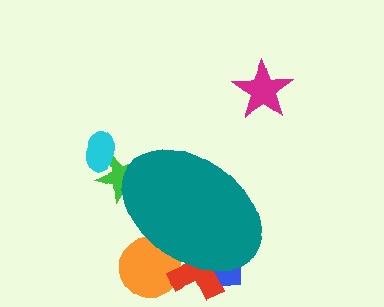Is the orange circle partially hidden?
Yes, the orange circle is partially hidden behind the teal ellipse.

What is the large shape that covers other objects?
A teal ellipse.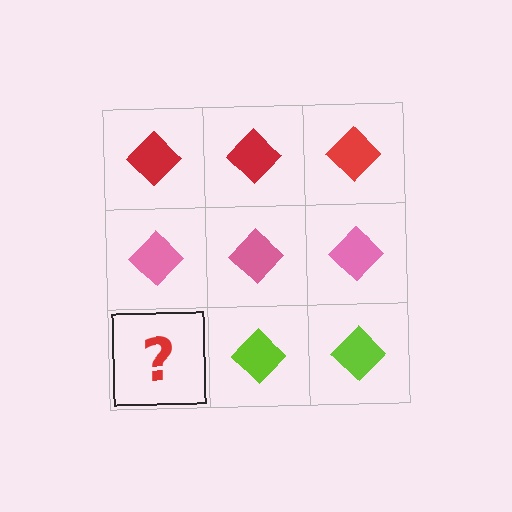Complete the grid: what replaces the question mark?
The question mark should be replaced with a lime diamond.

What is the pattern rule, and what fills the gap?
The rule is that each row has a consistent color. The gap should be filled with a lime diamond.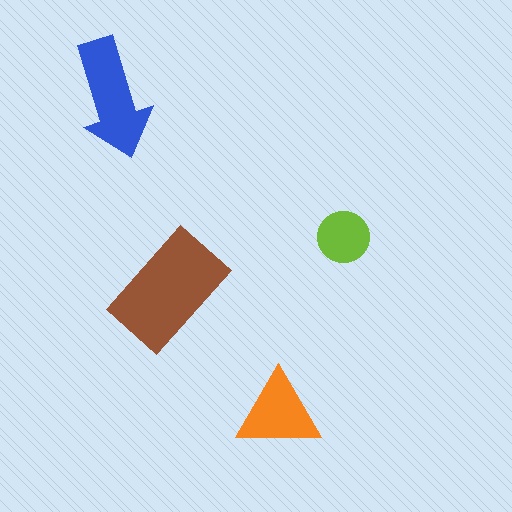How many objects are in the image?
There are 4 objects in the image.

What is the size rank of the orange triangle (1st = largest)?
3rd.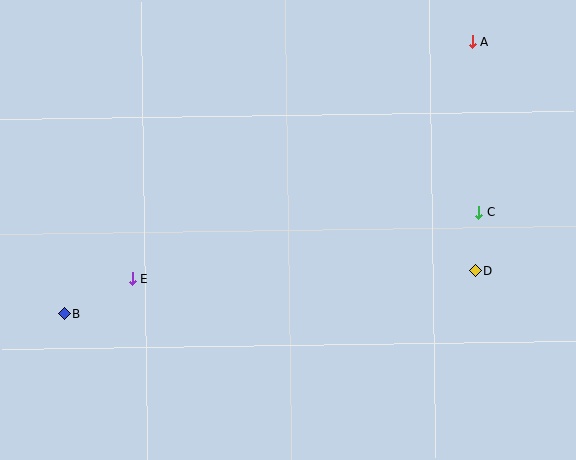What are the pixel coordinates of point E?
Point E is at (132, 279).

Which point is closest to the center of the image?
Point E at (132, 279) is closest to the center.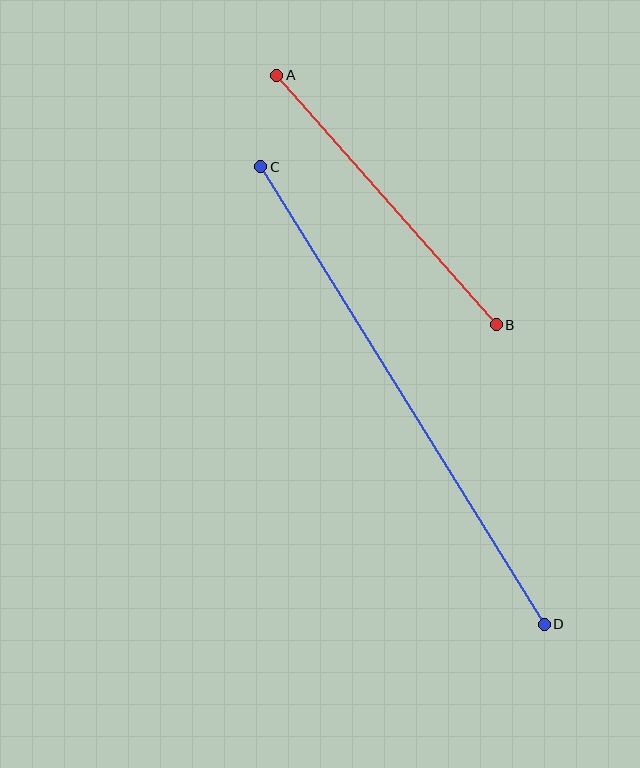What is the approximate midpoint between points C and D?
The midpoint is at approximately (402, 396) pixels.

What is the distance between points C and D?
The distance is approximately 539 pixels.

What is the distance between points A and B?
The distance is approximately 332 pixels.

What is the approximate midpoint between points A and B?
The midpoint is at approximately (387, 200) pixels.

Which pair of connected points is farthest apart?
Points C and D are farthest apart.